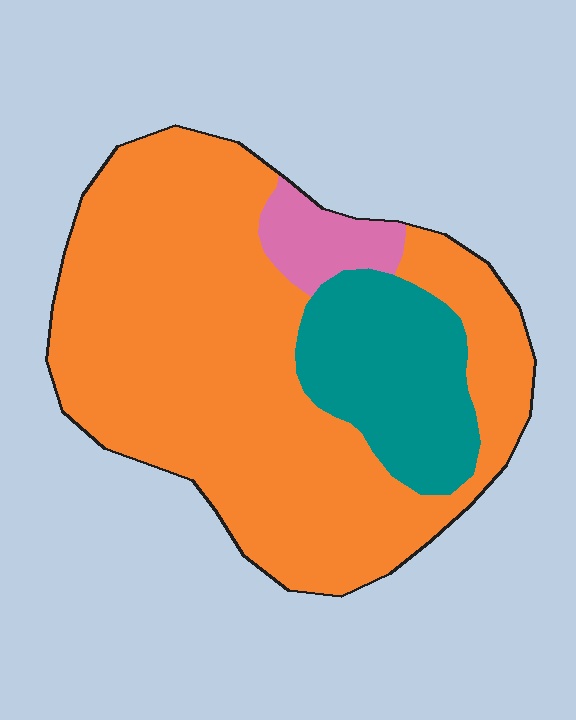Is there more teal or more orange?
Orange.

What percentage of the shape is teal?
Teal covers roughly 20% of the shape.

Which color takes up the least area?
Pink, at roughly 5%.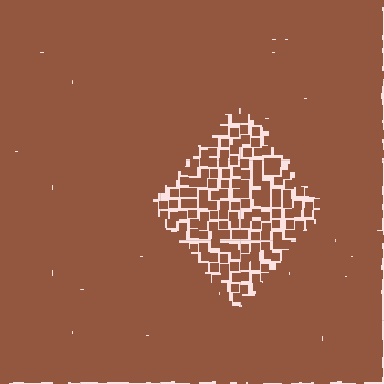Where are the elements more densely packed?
The elements are more densely packed outside the diamond boundary.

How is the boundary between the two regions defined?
The boundary is defined by a change in element density (approximately 2.5x ratio). All elements are the same color, size, and shape.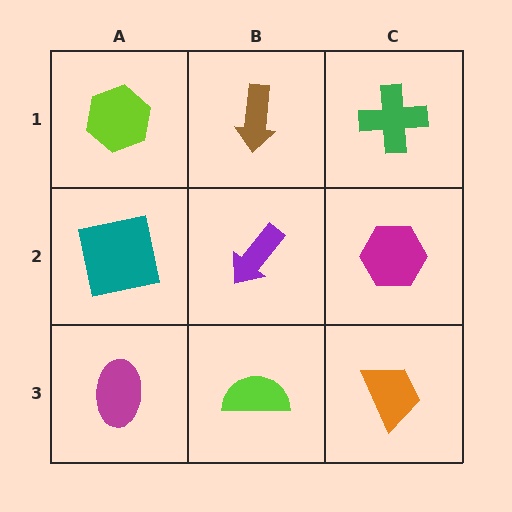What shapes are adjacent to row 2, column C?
A green cross (row 1, column C), an orange trapezoid (row 3, column C), a purple arrow (row 2, column B).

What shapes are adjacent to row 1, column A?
A teal square (row 2, column A), a brown arrow (row 1, column B).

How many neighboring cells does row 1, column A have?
2.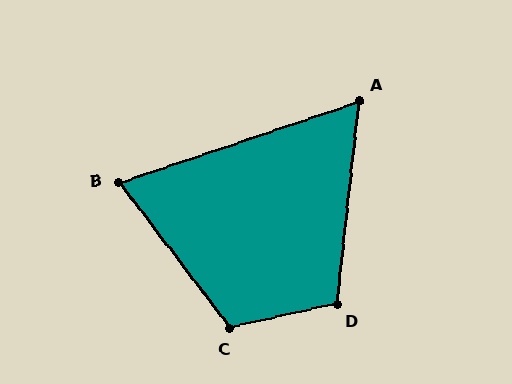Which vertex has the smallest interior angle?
A, at approximately 65 degrees.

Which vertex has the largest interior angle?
C, at approximately 115 degrees.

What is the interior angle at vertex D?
Approximately 109 degrees (obtuse).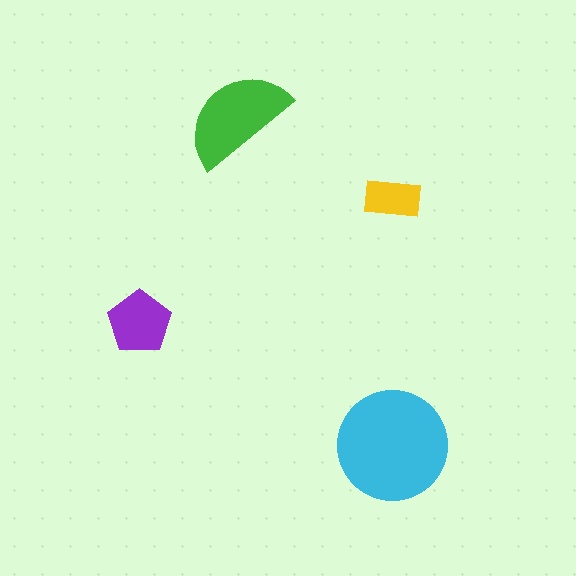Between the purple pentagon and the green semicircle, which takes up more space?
The green semicircle.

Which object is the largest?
The cyan circle.